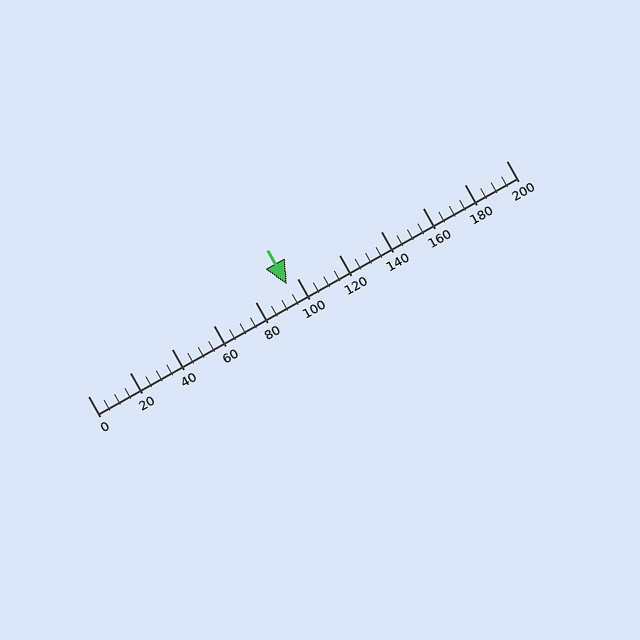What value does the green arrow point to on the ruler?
The green arrow points to approximately 95.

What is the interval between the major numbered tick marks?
The major tick marks are spaced 20 units apart.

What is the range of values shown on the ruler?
The ruler shows values from 0 to 200.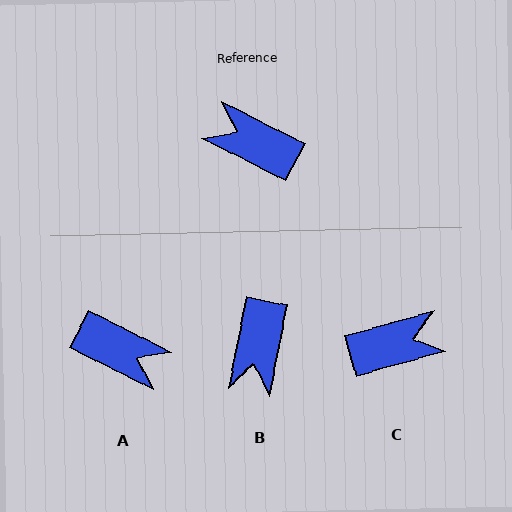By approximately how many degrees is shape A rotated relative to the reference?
Approximately 180 degrees counter-clockwise.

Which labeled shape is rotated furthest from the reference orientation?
A, about 180 degrees away.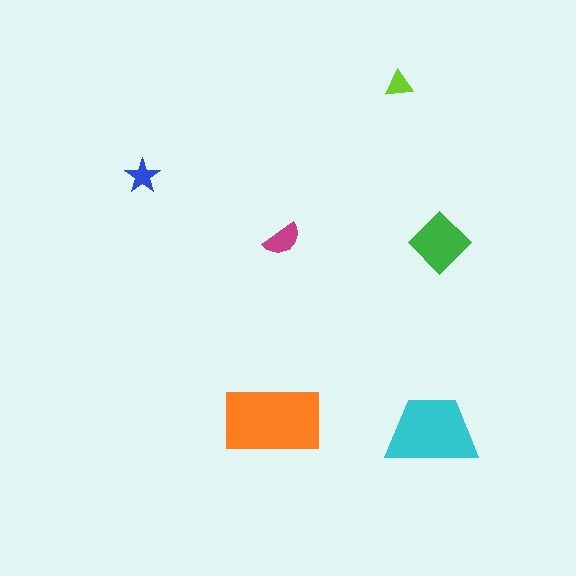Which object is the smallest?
The lime triangle.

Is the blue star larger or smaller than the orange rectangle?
Smaller.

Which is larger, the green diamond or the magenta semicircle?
The green diamond.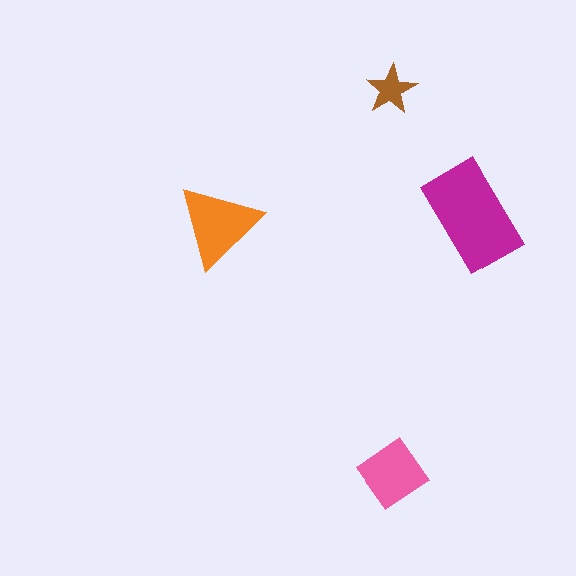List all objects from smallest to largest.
The brown star, the pink diamond, the orange triangle, the magenta rectangle.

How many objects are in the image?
There are 4 objects in the image.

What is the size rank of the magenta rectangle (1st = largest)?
1st.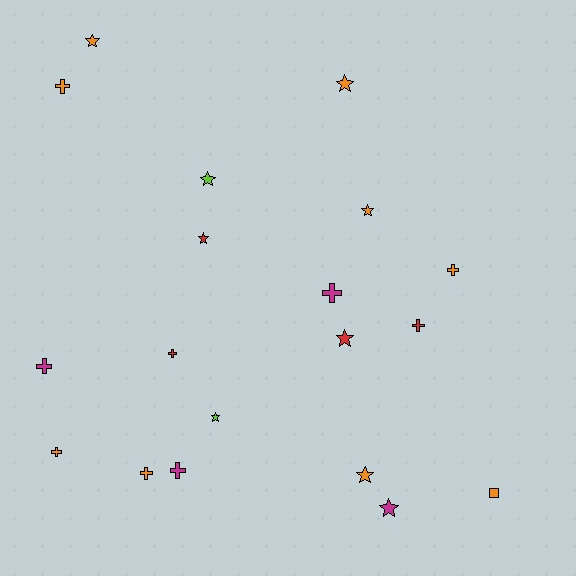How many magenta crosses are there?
There are 3 magenta crosses.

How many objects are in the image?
There are 19 objects.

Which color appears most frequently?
Orange, with 9 objects.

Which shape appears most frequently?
Star, with 9 objects.